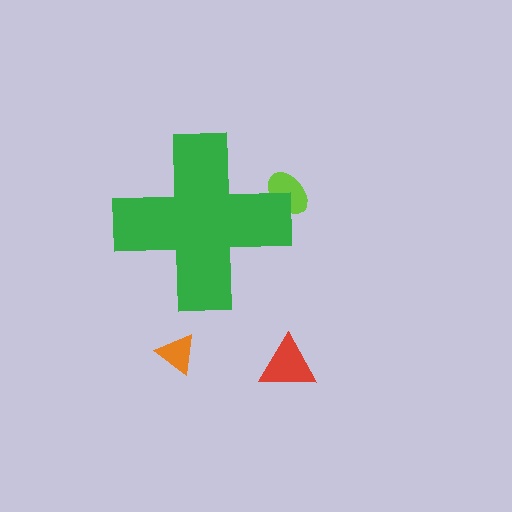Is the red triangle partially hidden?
No, the red triangle is fully visible.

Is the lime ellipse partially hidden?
Yes, the lime ellipse is partially hidden behind the green cross.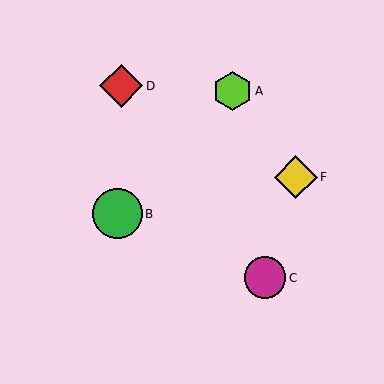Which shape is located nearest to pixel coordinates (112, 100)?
The red diamond (labeled D) at (121, 86) is nearest to that location.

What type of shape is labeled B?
Shape B is a green circle.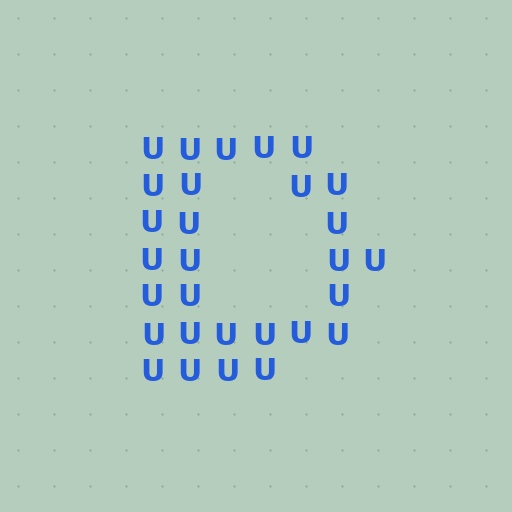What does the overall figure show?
The overall figure shows the letter D.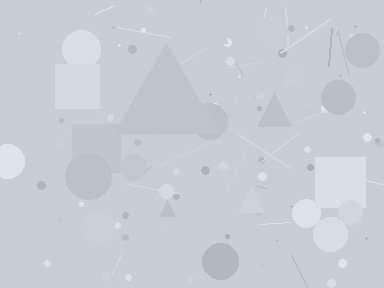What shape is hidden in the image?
A triangle is hidden in the image.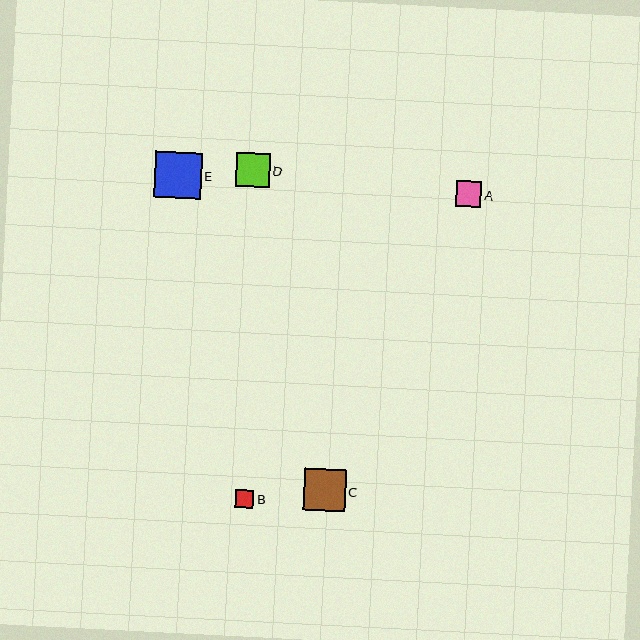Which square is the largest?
Square E is the largest with a size of approximately 47 pixels.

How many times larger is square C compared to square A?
Square C is approximately 1.6 times the size of square A.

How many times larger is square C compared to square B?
Square C is approximately 2.3 times the size of square B.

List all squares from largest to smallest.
From largest to smallest: E, C, D, A, B.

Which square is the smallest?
Square B is the smallest with a size of approximately 19 pixels.